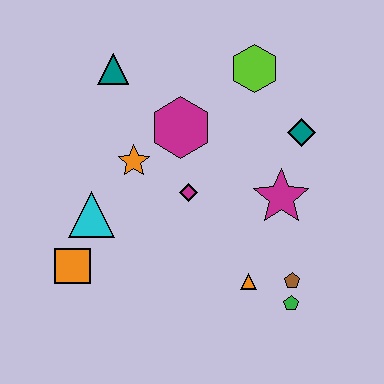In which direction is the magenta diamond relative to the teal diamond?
The magenta diamond is to the left of the teal diamond.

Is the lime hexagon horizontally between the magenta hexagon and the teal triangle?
No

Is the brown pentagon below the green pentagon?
No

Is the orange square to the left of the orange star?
Yes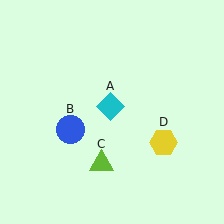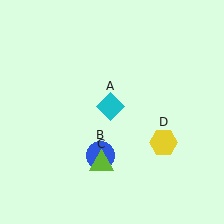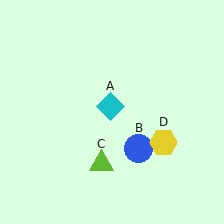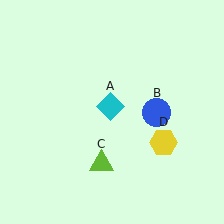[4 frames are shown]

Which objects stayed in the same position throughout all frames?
Cyan diamond (object A) and lime triangle (object C) and yellow hexagon (object D) remained stationary.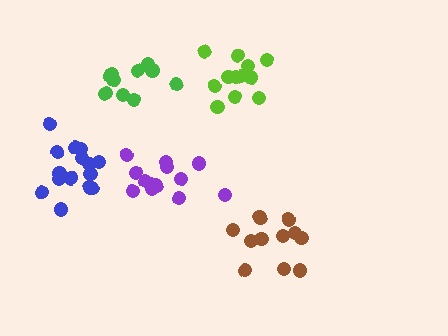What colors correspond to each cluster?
The clusters are colored: purple, blue, brown, green, lime.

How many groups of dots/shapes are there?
There are 5 groups.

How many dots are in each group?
Group 1: 13 dots, Group 2: 15 dots, Group 3: 11 dots, Group 4: 10 dots, Group 5: 12 dots (61 total).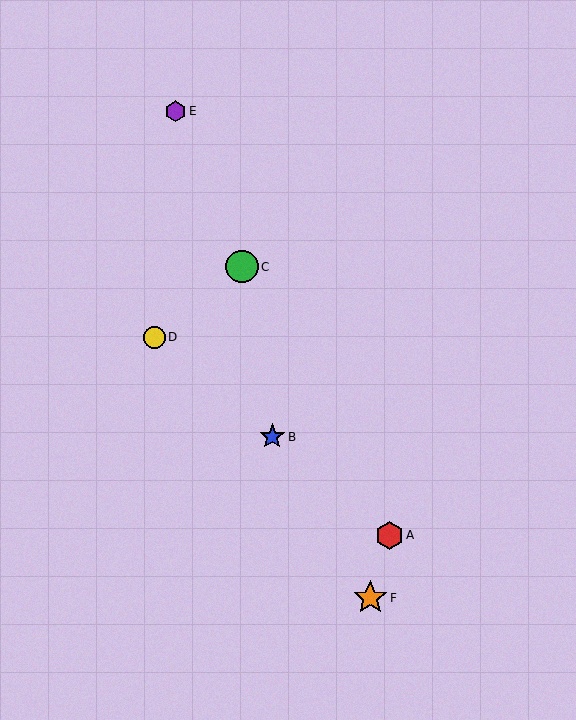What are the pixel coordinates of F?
Object F is at (370, 598).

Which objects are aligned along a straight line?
Objects A, B, D are aligned along a straight line.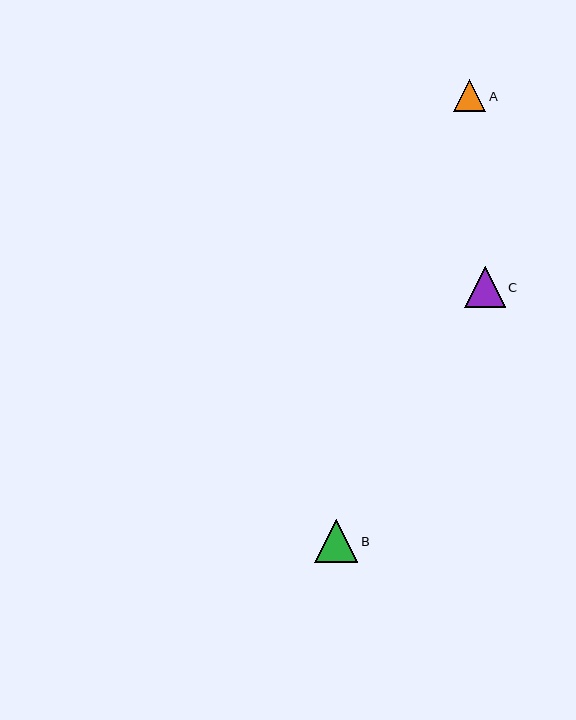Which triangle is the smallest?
Triangle A is the smallest with a size of approximately 32 pixels.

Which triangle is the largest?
Triangle B is the largest with a size of approximately 43 pixels.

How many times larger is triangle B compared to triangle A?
Triangle B is approximately 1.3 times the size of triangle A.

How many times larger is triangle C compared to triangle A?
Triangle C is approximately 1.2 times the size of triangle A.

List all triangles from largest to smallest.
From largest to smallest: B, C, A.